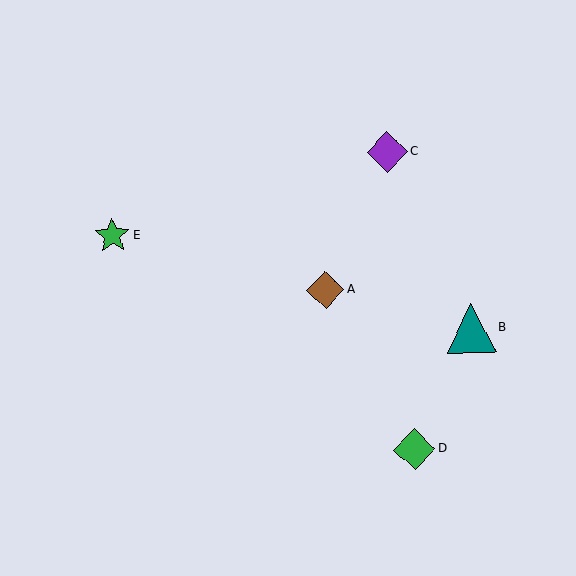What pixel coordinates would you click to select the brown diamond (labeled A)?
Click at (325, 290) to select the brown diamond A.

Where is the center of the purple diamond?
The center of the purple diamond is at (387, 152).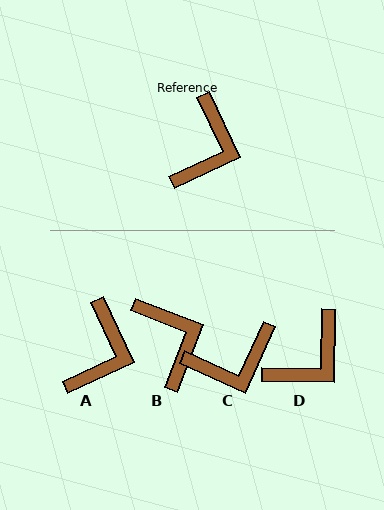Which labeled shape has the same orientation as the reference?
A.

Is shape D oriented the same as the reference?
No, it is off by about 26 degrees.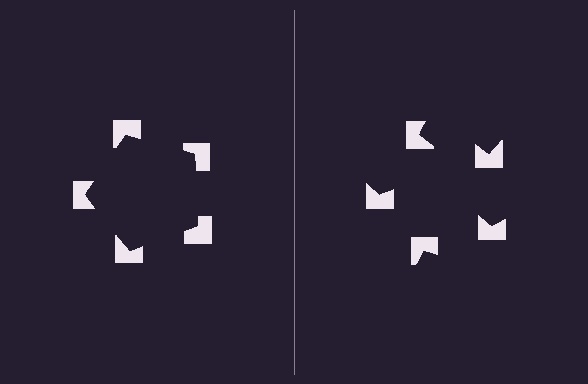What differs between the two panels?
The notched squares are positioned identically on both sides; only the wedge orientations differ. On the left they align to a pentagon; on the right they are misaligned.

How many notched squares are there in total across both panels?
10 — 5 on each side.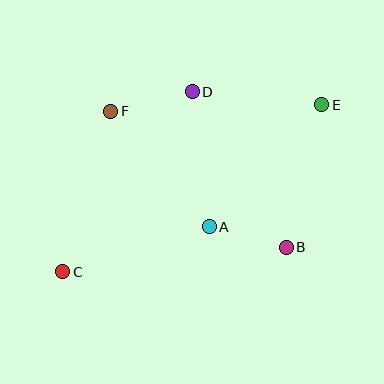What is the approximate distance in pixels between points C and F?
The distance between C and F is approximately 167 pixels.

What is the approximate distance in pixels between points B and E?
The distance between B and E is approximately 147 pixels.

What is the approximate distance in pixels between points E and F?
The distance between E and F is approximately 211 pixels.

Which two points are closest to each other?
Points A and B are closest to each other.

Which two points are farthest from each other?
Points C and E are farthest from each other.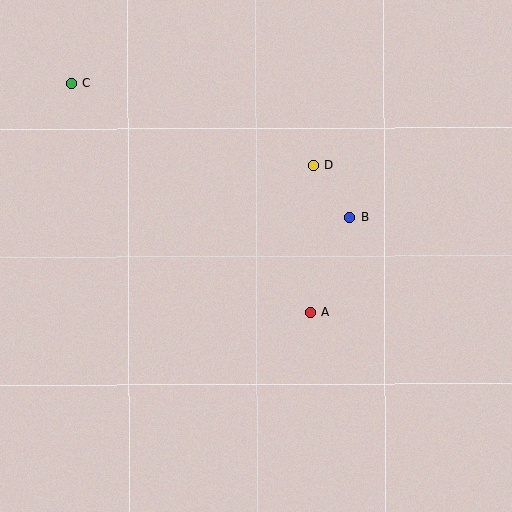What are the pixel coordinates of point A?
Point A is at (310, 312).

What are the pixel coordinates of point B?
Point B is at (350, 217).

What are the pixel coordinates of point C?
Point C is at (72, 83).